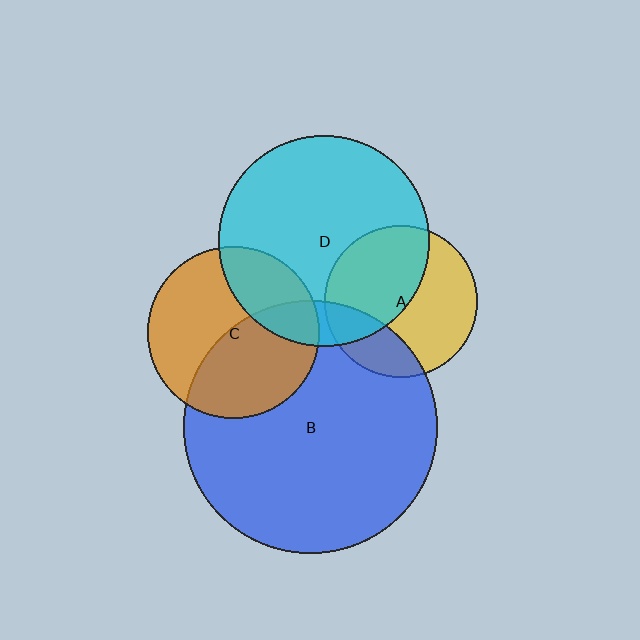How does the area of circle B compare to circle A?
Approximately 2.8 times.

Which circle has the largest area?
Circle B (blue).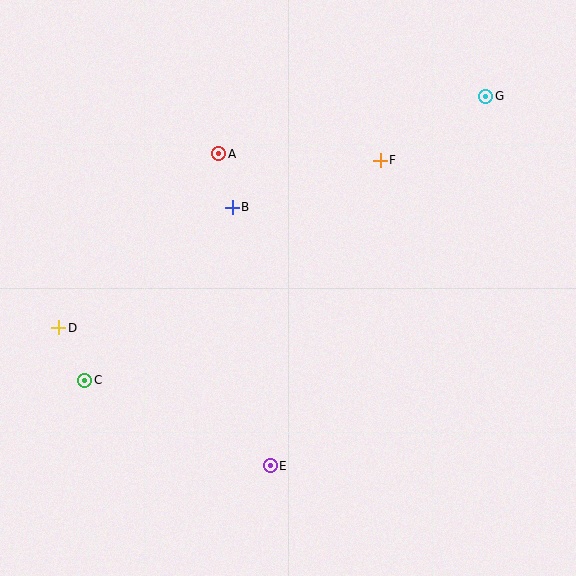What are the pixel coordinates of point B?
Point B is at (232, 207).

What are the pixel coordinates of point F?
Point F is at (380, 160).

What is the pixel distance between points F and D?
The distance between F and D is 362 pixels.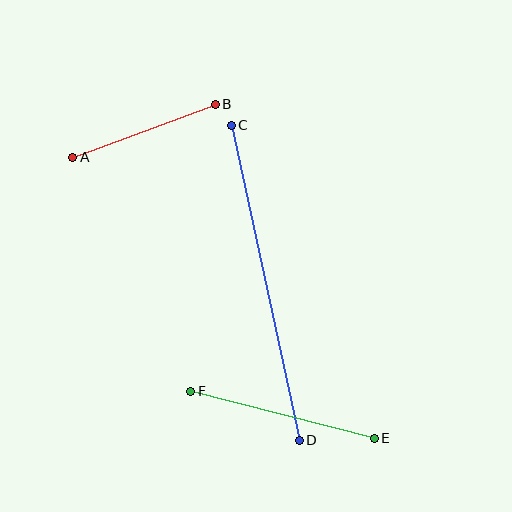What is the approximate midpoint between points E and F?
The midpoint is at approximately (282, 415) pixels.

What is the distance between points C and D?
The distance is approximately 322 pixels.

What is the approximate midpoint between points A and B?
The midpoint is at approximately (144, 131) pixels.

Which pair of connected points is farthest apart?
Points C and D are farthest apart.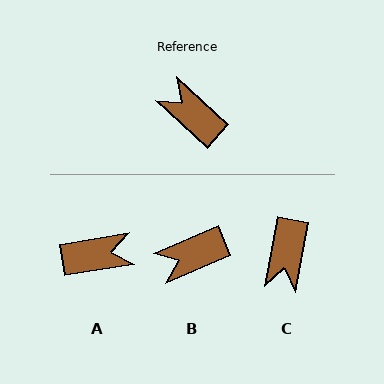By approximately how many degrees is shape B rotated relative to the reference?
Approximately 66 degrees counter-clockwise.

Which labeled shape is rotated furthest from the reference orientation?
A, about 128 degrees away.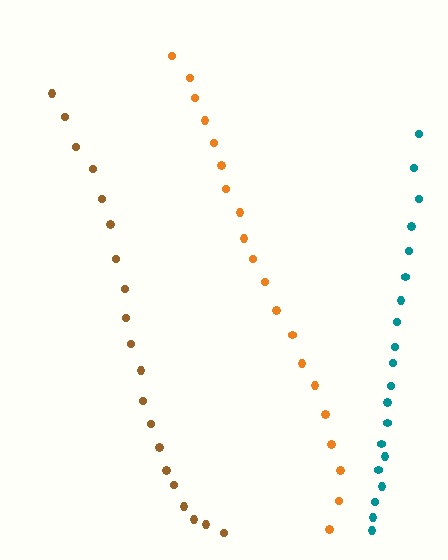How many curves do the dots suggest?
There are 3 distinct paths.